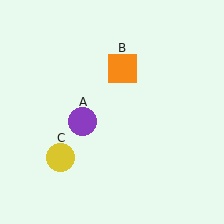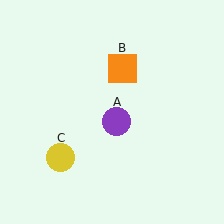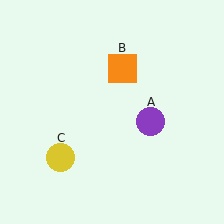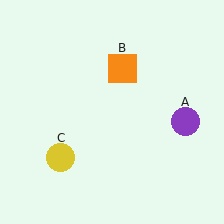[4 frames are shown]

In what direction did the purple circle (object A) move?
The purple circle (object A) moved right.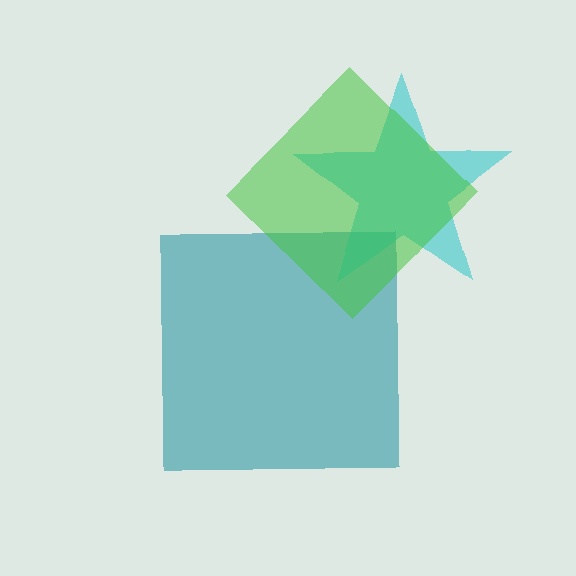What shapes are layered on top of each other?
The layered shapes are: a teal square, a cyan star, a green diamond.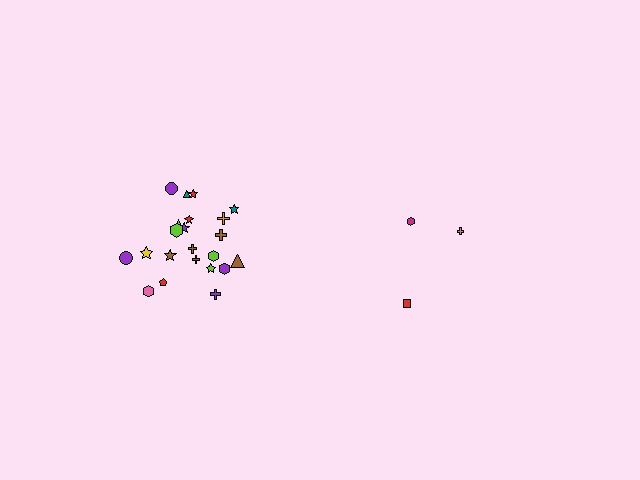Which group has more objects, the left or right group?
The left group.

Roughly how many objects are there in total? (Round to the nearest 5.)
Roughly 25 objects in total.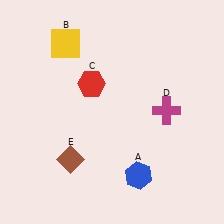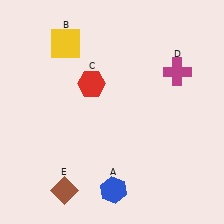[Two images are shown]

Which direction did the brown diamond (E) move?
The brown diamond (E) moved down.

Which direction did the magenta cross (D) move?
The magenta cross (D) moved up.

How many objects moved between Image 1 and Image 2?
3 objects moved between the two images.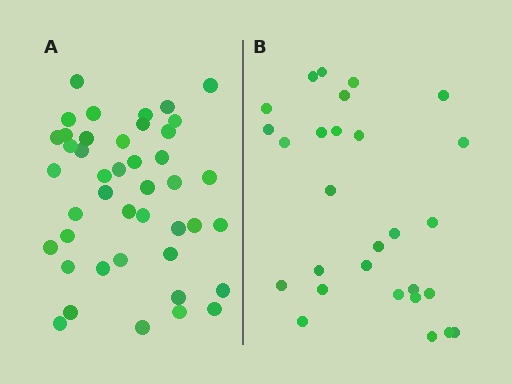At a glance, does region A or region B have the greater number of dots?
Region A (the left region) has more dots.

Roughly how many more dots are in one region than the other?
Region A has approximately 15 more dots than region B.